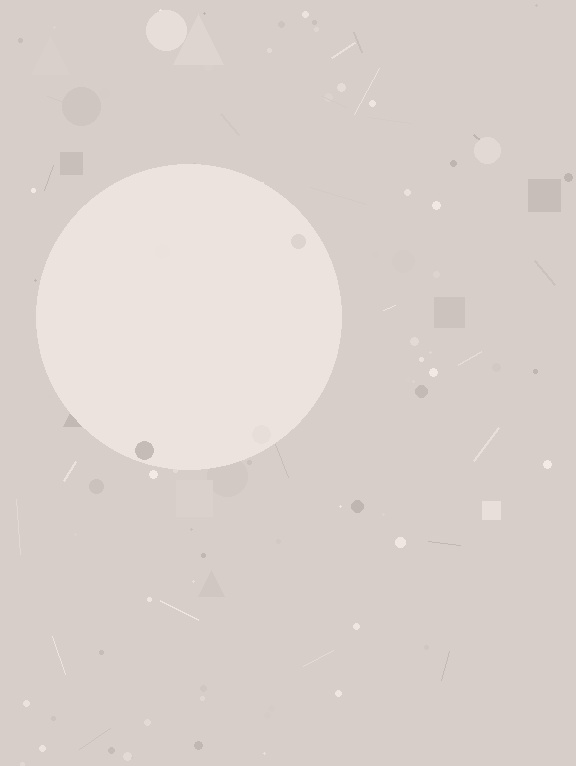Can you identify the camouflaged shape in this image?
The camouflaged shape is a circle.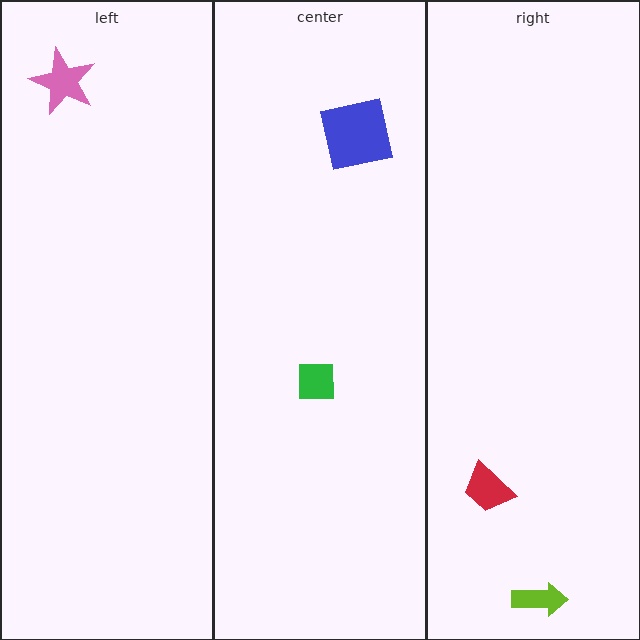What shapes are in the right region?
The red trapezoid, the lime arrow.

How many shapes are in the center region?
2.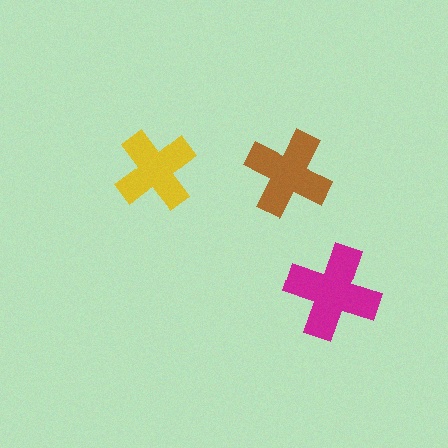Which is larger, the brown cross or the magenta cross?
The magenta one.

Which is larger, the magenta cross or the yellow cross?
The magenta one.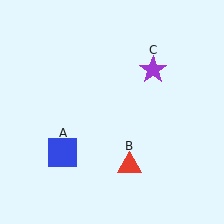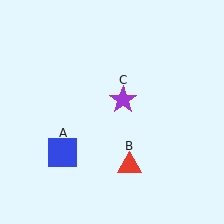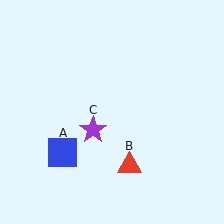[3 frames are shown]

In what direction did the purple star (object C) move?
The purple star (object C) moved down and to the left.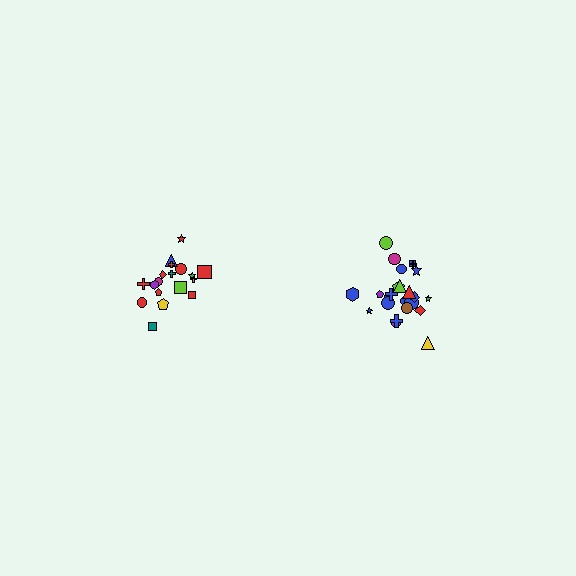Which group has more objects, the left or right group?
The right group.